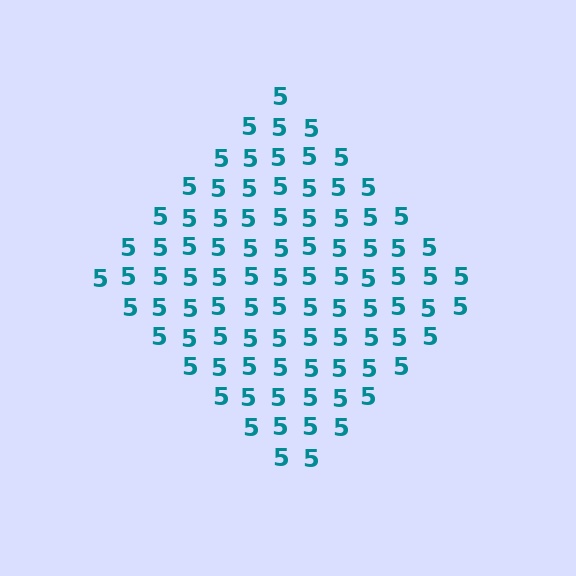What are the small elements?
The small elements are digit 5's.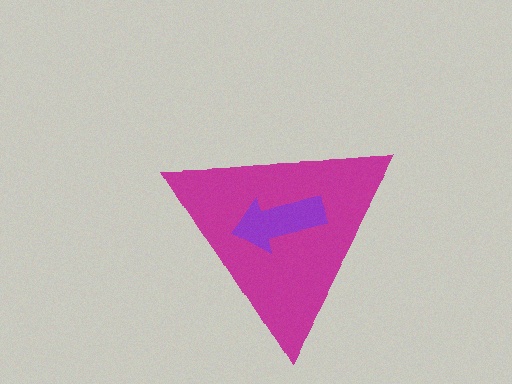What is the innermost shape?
The purple arrow.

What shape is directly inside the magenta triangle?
The purple arrow.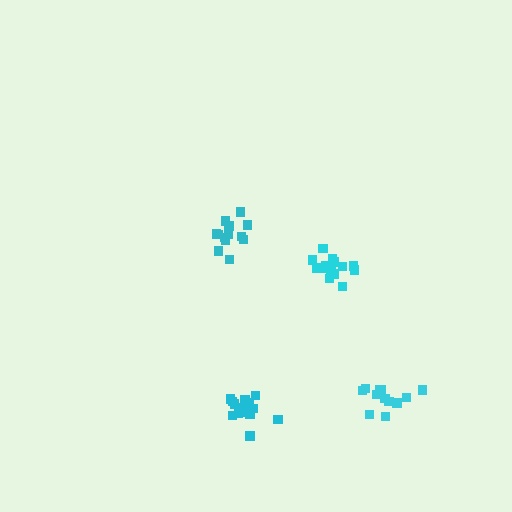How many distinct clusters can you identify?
There are 4 distinct clusters.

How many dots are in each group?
Group 1: 14 dots, Group 2: 16 dots, Group 3: 14 dots, Group 4: 12 dots (56 total).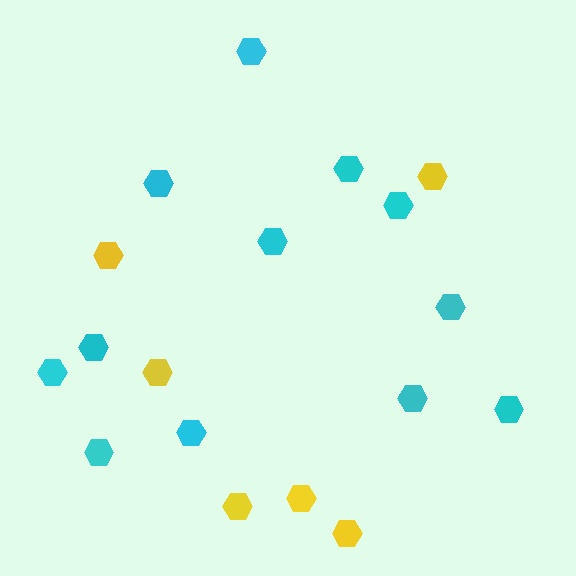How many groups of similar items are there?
There are 2 groups: one group of cyan hexagons (12) and one group of yellow hexagons (6).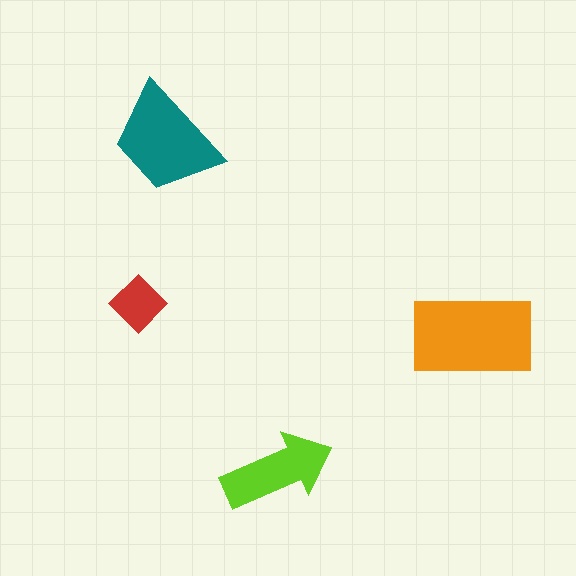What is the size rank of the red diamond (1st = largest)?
4th.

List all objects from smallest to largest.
The red diamond, the lime arrow, the teal trapezoid, the orange rectangle.